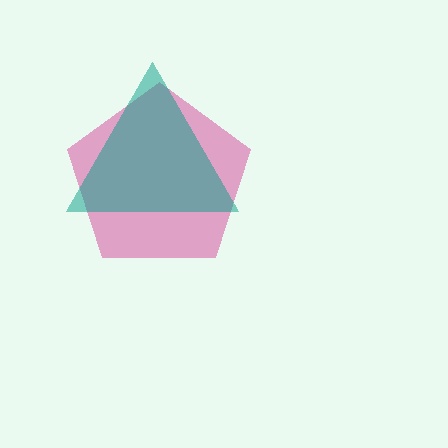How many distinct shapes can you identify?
There are 2 distinct shapes: a pink pentagon, a teal triangle.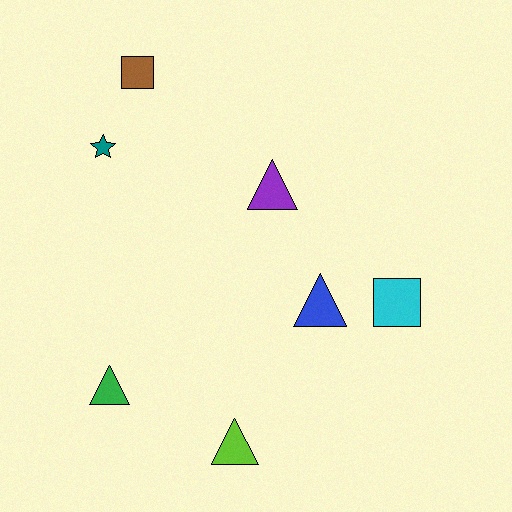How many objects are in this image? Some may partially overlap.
There are 7 objects.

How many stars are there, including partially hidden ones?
There is 1 star.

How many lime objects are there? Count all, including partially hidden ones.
There is 1 lime object.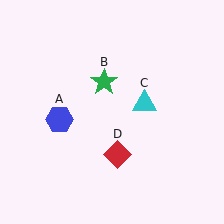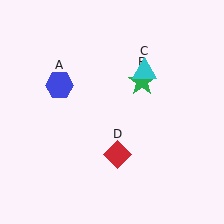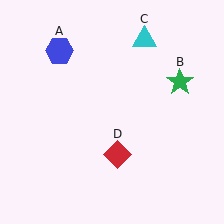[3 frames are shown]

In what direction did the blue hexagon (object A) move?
The blue hexagon (object A) moved up.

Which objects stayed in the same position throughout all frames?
Red diamond (object D) remained stationary.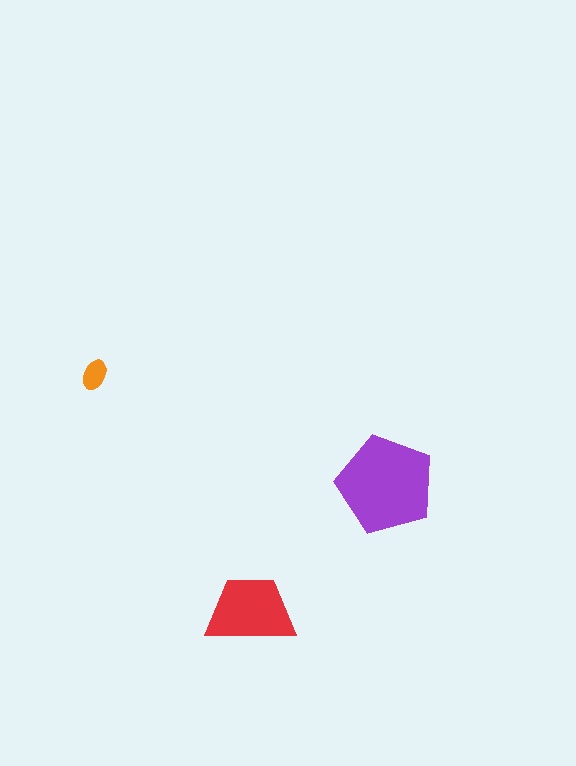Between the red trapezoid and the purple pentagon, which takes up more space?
The purple pentagon.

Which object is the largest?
The purple pentagon.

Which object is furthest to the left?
The orange ellipse is leftmost.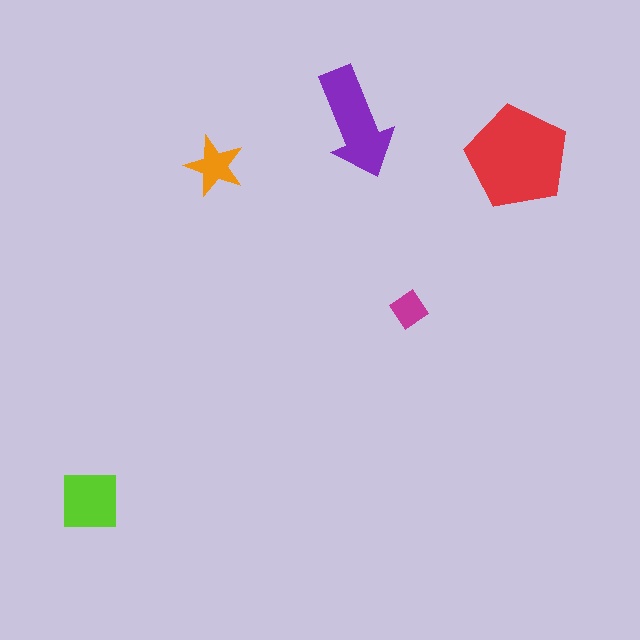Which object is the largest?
The red pentagon.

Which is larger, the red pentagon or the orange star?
The red pentagon.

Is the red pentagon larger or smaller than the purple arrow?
Larger.